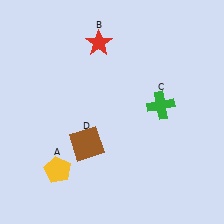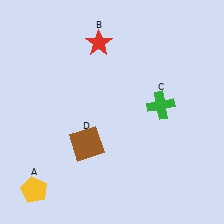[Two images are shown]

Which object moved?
The yellow pentagon (A) moved left.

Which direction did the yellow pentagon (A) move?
The yellow pentagon (A) moved left.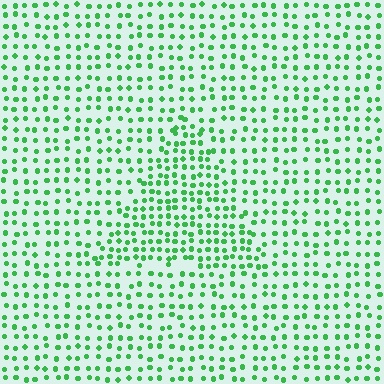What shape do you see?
I see a triangle.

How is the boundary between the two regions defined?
The boundary is defined by a change in element density (approximately 1.6x ratio). All elements are the same color, size, and shape.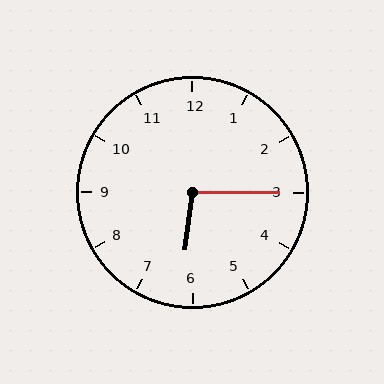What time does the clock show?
6:15.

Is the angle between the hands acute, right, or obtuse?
It is obtuse.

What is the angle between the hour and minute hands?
Approximately 98 degrees.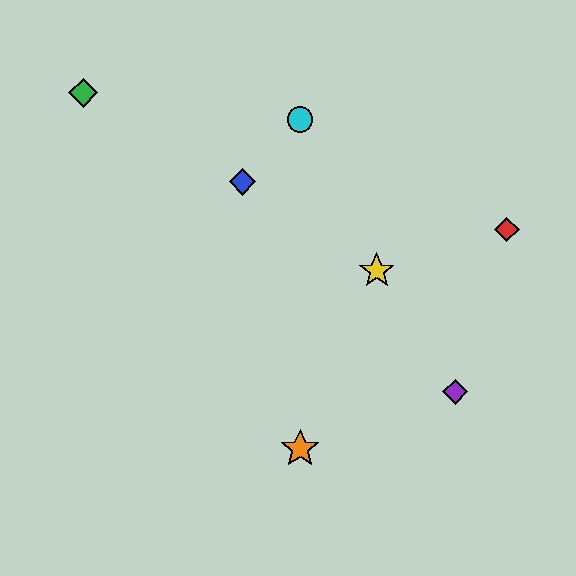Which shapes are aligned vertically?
The orange star, the cyan circle are aligned vertically.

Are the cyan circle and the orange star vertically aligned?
Yes, both are at x≈300.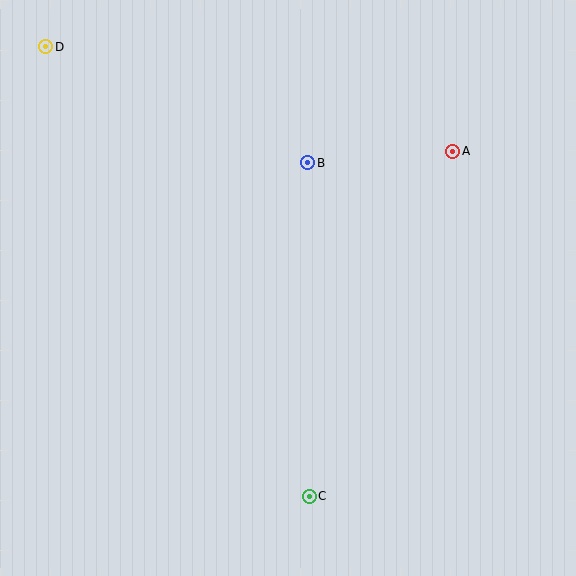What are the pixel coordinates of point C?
Point C is at (309, 496).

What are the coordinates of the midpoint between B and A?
The midpoint between B and A is at (380, 157).